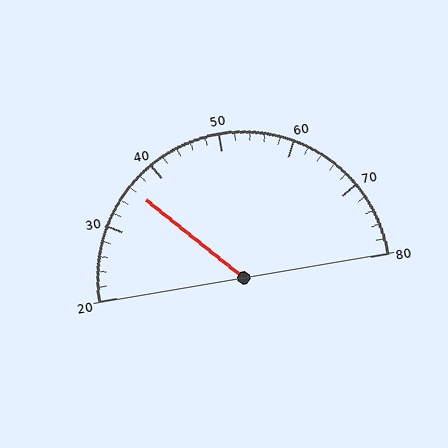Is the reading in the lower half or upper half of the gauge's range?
The reading is in the lower half of the range (20 to 80).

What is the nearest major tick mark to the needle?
The nearest major tick mark is 40.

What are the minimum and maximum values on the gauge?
The gauge ranges from 20 to 80.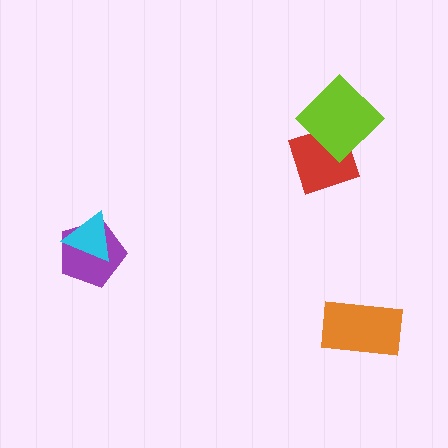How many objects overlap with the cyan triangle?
1 object overlaps with the cyan triangle.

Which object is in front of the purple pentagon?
The cyan triangle is in front of the purple pentagon.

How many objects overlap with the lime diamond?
1 object overlaps with the lime diamond.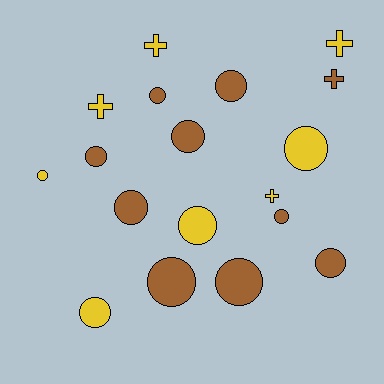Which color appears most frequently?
Brown, with 10 objects.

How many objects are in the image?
There are 18 objects.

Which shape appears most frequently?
Circle, with 13 objects.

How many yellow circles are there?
There are 4 yellow circles.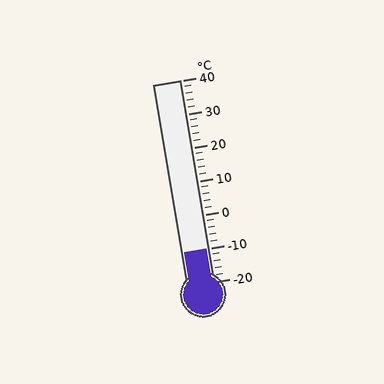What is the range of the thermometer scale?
The thermometer scale ranges from -20°C to 40°C.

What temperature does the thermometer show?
The thermometer shows approximately -10°C.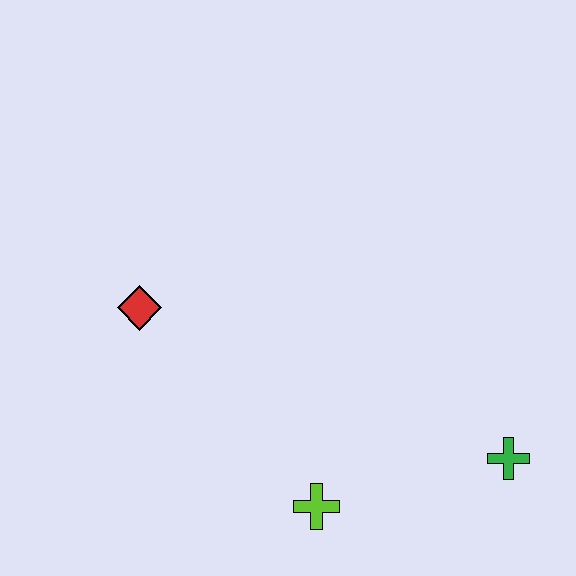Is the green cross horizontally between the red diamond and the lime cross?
No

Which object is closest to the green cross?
The lime cross is closest to the green cross.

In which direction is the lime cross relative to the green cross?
The lime cross is to the left of the green cross.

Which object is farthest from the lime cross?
The red diamond is farthest from the lime cross.